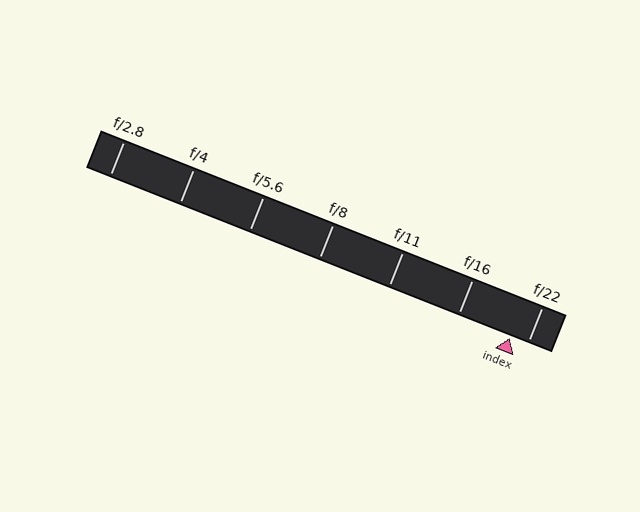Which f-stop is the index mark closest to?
The index mark is closest to f/22.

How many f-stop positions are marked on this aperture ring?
There are 7 f-stop positions marked.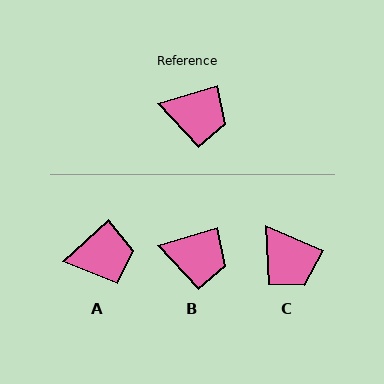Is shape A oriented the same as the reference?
No, it is off by about 26 degrees.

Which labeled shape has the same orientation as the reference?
B.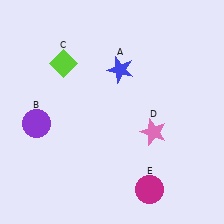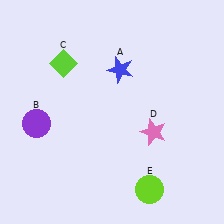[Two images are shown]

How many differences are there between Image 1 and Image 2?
There is 1 difference between the two images.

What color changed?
The circle (E) changed from magenta in Image 1 to lime in Image 2.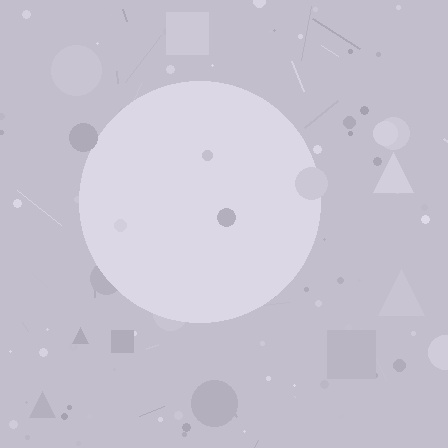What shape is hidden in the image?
A circle is hidden in the image.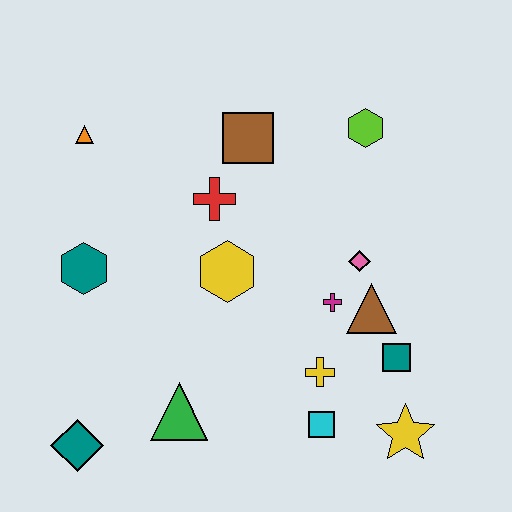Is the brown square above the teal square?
Yes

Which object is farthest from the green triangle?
The lime hexagon is farthest from the green triangle.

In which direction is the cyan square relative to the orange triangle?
The cyan square is below the orange triangle.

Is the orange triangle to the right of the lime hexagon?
No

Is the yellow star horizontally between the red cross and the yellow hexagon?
No